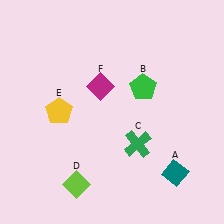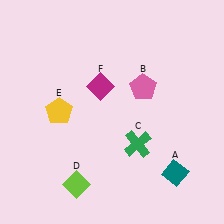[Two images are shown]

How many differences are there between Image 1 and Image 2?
There is 1 difference between the two images.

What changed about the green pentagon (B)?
In Image 1, B is green. In Image 2, it changed to pink.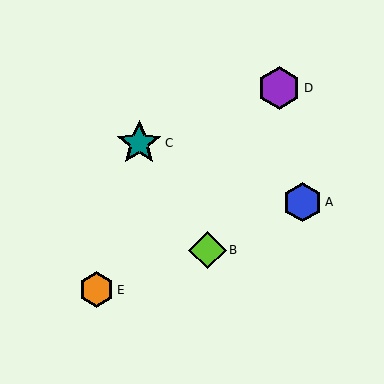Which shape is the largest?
The teal star (labeled C) is the largest.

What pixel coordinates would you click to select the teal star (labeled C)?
Click at (139, 143) to select the teal star C.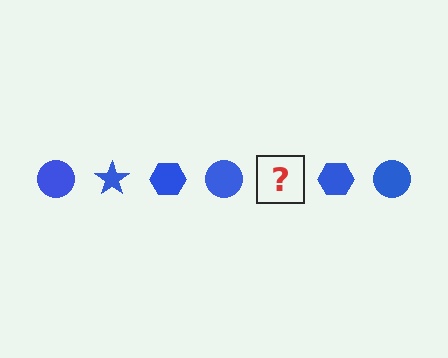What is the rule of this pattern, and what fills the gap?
The rule is that the pattern cycles through circle, star, hexagon shapes in blue. The gap should be filled with a blue star.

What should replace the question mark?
The question mark should be replaced with a blue star.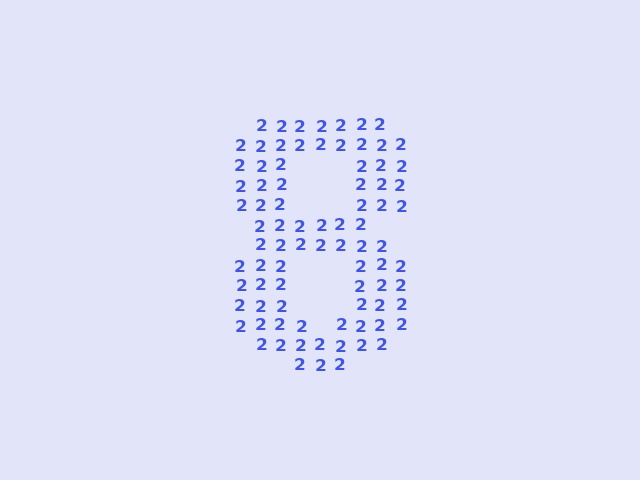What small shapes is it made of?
It is made of small digit 2's.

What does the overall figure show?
The overall figure shows the digit 8.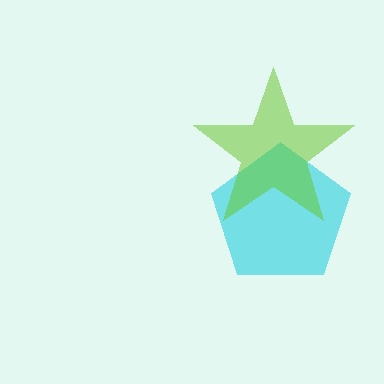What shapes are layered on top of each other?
The layered shapes are: a cyan pentagon, a lime star.